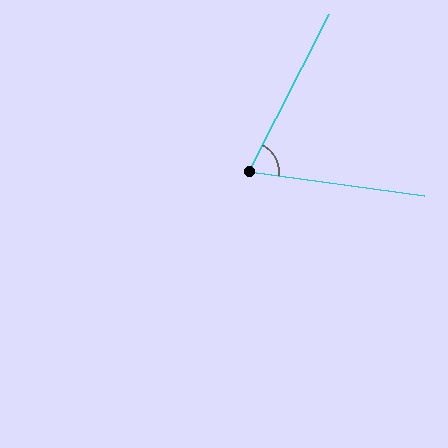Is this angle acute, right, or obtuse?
It is acute.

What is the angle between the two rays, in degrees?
Approximately 70 degrees.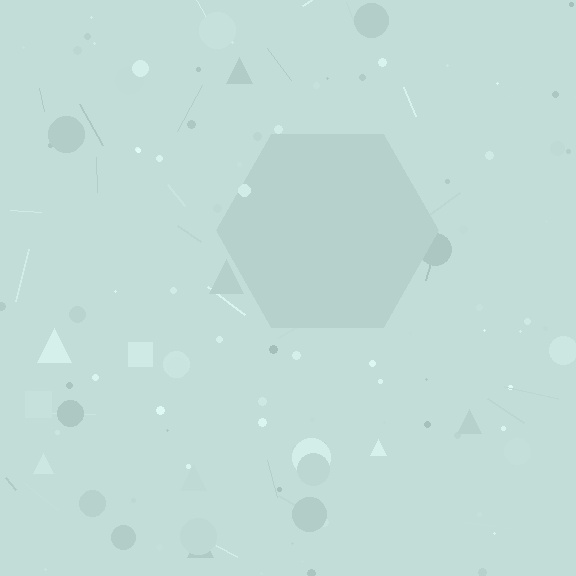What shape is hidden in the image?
A hexagon is hidden in the image.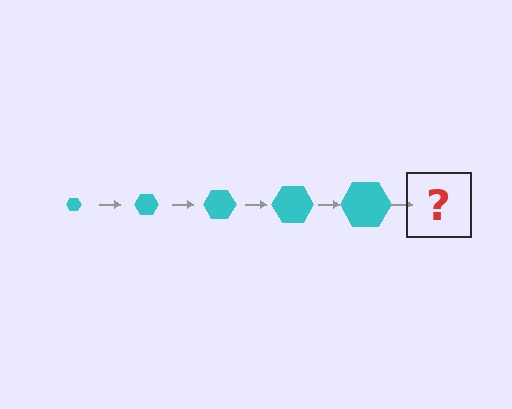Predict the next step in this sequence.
The next step is a cyan hexagon, larger than the previous one.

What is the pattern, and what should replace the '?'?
The pattern is that the hexagon gets progressively larger each step. The '?' should be a cyan hexagon, larger than the previous one.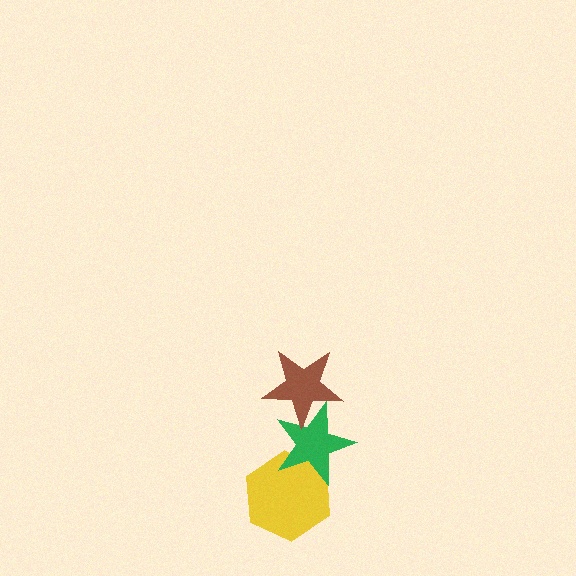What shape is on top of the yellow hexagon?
The green star is on top of the yellow hexagon.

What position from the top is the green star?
The green star is 2nd from the top.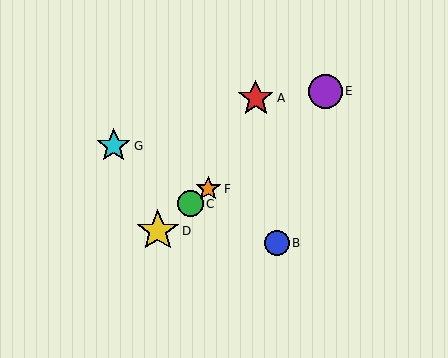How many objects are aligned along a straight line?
4 objects (C, D, E, F) are aligned along a straight line.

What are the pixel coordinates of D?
Object D is at (158, 231).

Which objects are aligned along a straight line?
Objects C, D, E, F are aligned along a straight line.